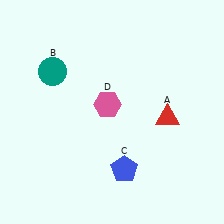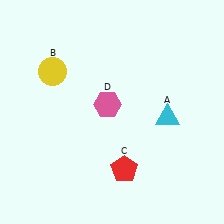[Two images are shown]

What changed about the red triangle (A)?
In Image 1, A is red. In Image 2, it changed to cyan.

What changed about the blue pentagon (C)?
In Image 1, C is blue. In Image 2, it changed to red.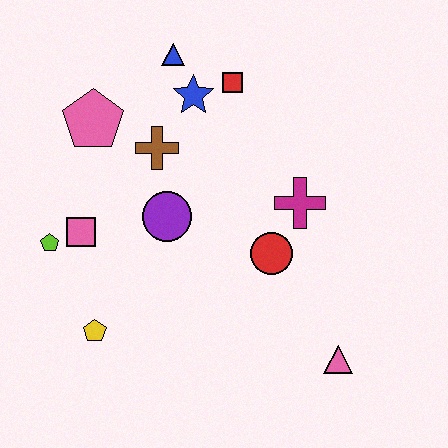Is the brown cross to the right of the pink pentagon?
Yes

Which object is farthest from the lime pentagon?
The pink triangle is farthest from the lime pentagon.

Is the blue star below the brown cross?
No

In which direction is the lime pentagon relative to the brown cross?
The lime pentagon is to the left of the brown cross.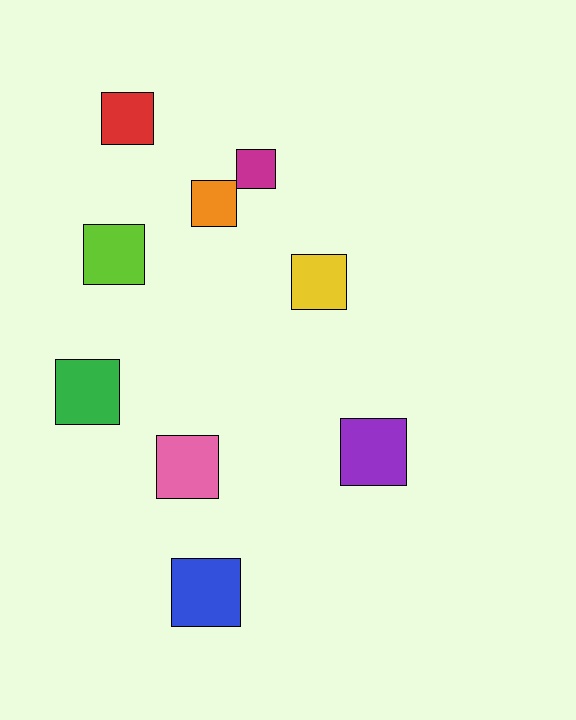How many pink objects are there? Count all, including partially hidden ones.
There is 1 pink object.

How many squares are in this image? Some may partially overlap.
There are 9 squares.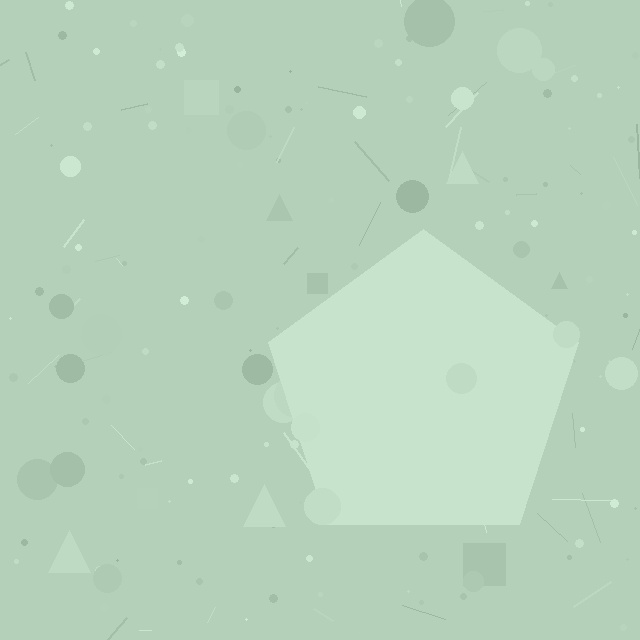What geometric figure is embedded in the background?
A pentagon is embedded in the background.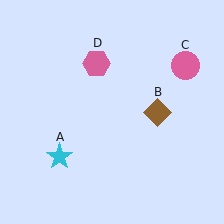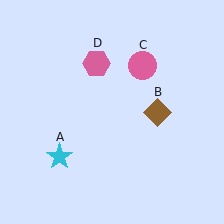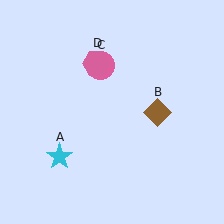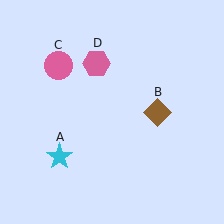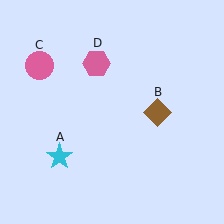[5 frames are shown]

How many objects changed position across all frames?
1 object changed position: pink circle (object C).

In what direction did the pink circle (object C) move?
The pink circle (object C) moved left.